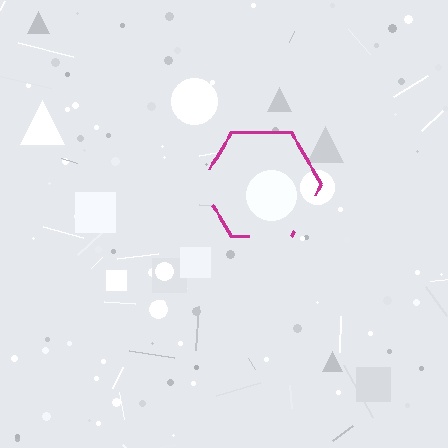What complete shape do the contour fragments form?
The contour fragments form a hexagon.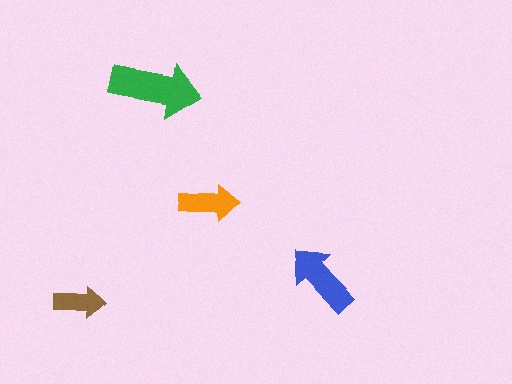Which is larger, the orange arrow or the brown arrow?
The orange one.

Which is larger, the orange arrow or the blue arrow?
The blue one.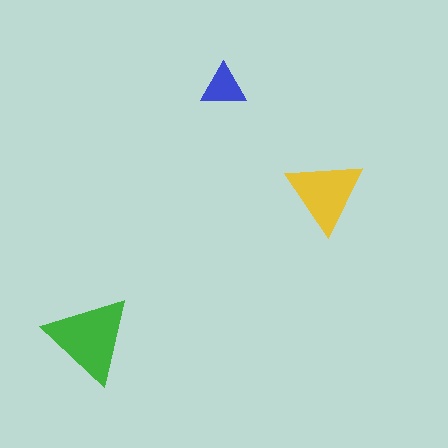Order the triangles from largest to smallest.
the green one, the yellow one, the blue one.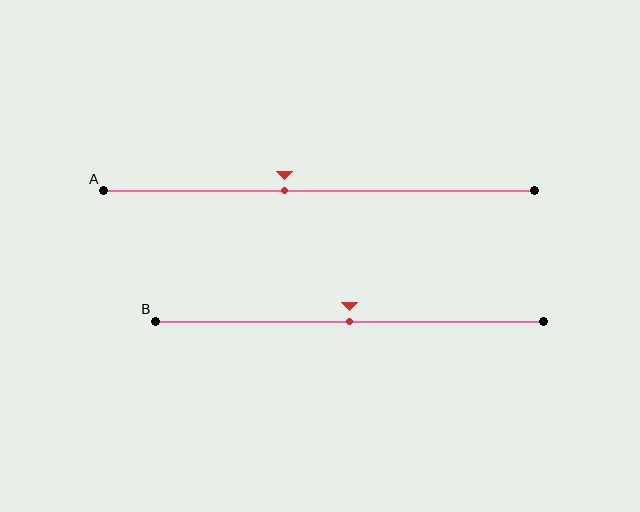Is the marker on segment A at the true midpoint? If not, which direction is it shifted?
No, the marker on segment A is shifted to the left by about 8% of the segment length.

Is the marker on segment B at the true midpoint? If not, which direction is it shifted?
Yes, the marker on segment B is at the true midpoint.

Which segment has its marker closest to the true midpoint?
Segment B has its marker closest to the true midpoint.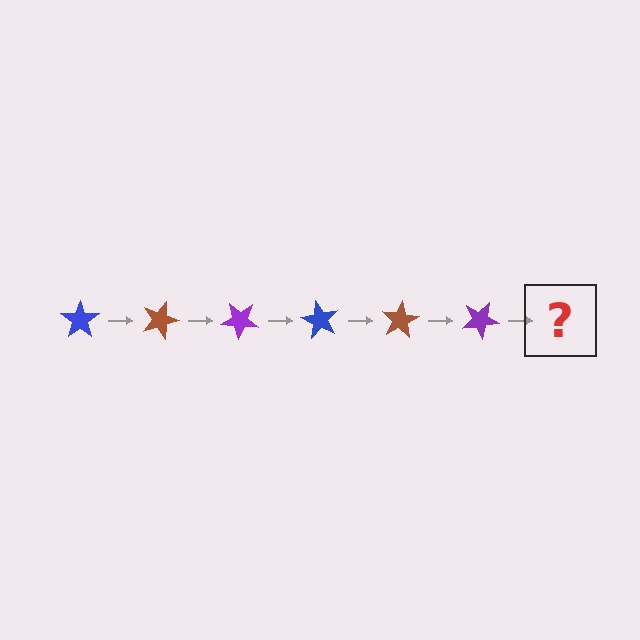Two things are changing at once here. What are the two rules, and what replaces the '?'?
The two rules are that it rotates 20 degrees each step and the color cycles through blue, brown, and purple. The '?' should be a blue star, rotated 120 degrees from the start.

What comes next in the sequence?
The next element should be a blue star, rotated 120 degrees from the start.